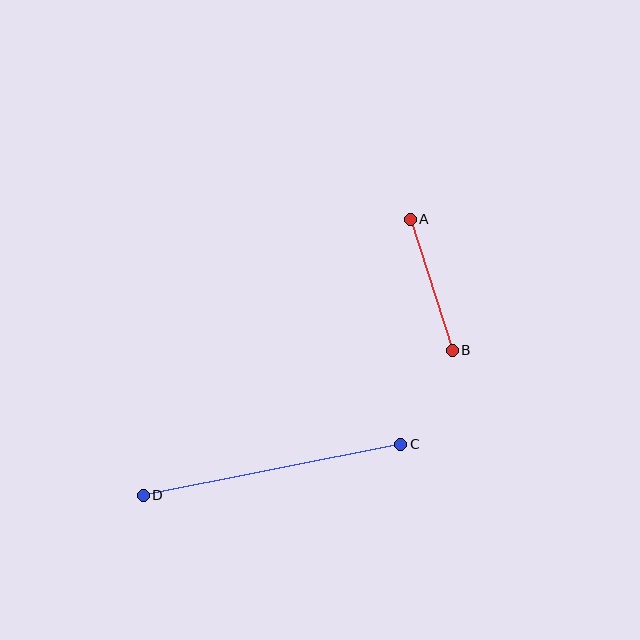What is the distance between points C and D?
The distance is approximately 263 pixels.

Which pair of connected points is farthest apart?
Points C and D are farthest apart.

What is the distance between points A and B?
The distance is approximately 137 pixels.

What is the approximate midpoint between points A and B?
The midpoint is at approximately (431, 285) pixels.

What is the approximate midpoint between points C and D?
The midpoint is at approximately (272, 470) pixels.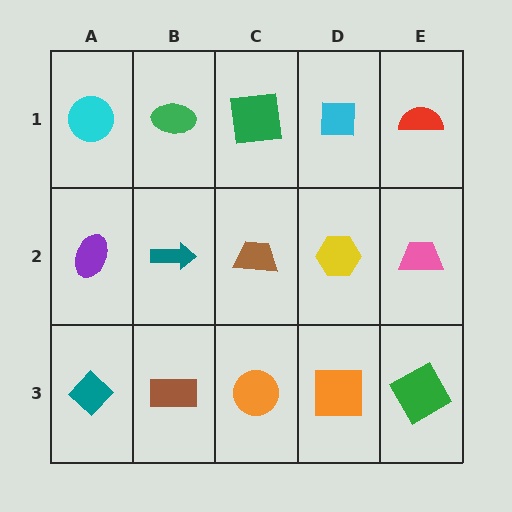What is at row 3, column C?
An orange circle.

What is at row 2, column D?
A yellow hexagon.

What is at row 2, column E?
A pink trapezoid.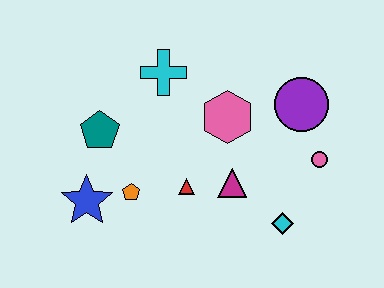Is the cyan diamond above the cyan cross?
No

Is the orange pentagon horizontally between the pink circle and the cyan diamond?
No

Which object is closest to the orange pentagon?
The blue star is closest to the orange pentagon.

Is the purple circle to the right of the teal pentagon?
Yes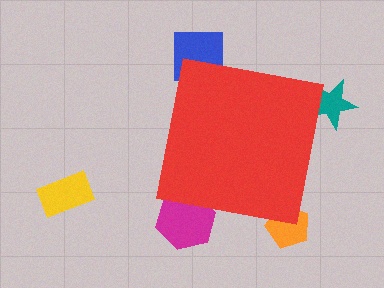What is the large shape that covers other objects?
A red square.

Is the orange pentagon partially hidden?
Yes, the orange pentagon is partially hidden behind the red square.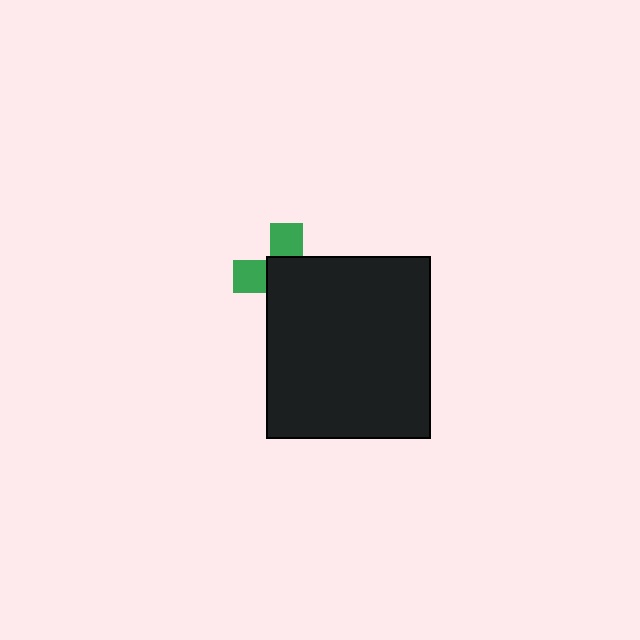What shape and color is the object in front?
The object in front is a black rectangle.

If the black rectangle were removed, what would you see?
You would see the complete green cross.